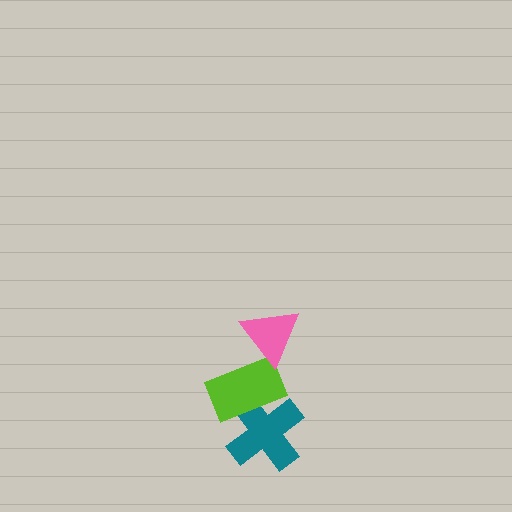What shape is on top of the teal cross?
The lime rectangle is on top of the teal cross.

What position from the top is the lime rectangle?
The lime rectangle is 2nd from the top.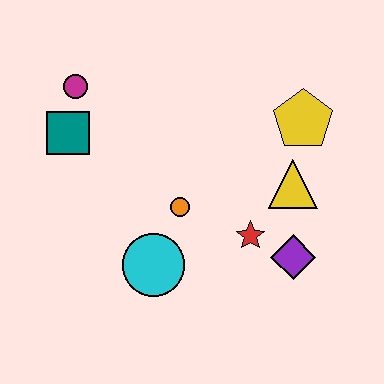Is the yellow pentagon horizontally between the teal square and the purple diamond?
No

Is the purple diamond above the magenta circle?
No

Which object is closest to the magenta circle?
The teal square is closest to the magenta circle.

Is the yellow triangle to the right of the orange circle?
Yes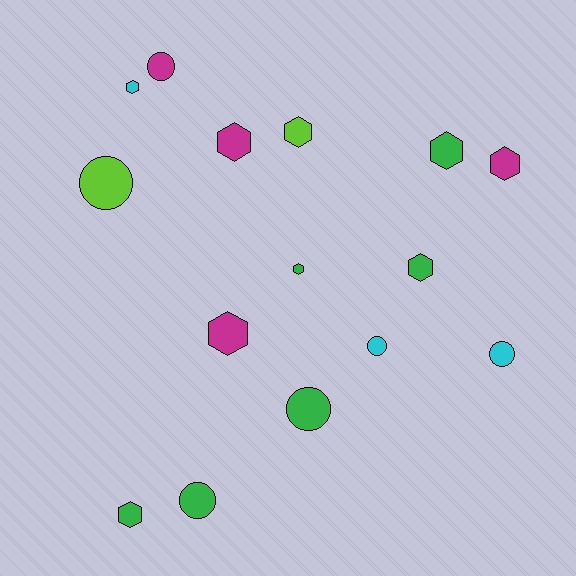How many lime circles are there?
There is 1 lime circle.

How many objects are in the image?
There are 15 objects.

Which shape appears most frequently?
Hexagon, with 9 objects.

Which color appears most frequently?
Green, with 6 objects.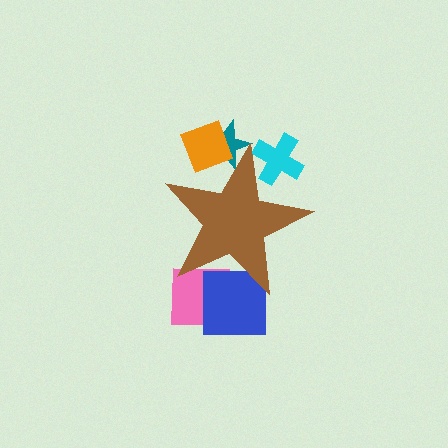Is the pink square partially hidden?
Yes, the pink square is partially hidden behind the brown star.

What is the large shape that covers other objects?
A brown star.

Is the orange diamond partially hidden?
Yes, the orange diamond is partially hidden behind the brown star.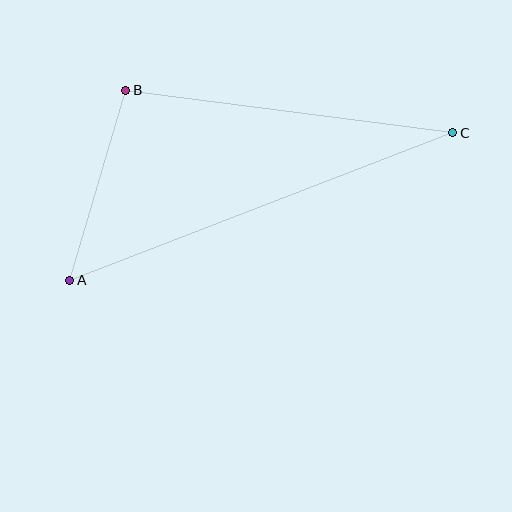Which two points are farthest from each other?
Points A and C are farthest from each other.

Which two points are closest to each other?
Points A and B are closest to each other.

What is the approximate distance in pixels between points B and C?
The distance between B and C is approximately 330 pixels.